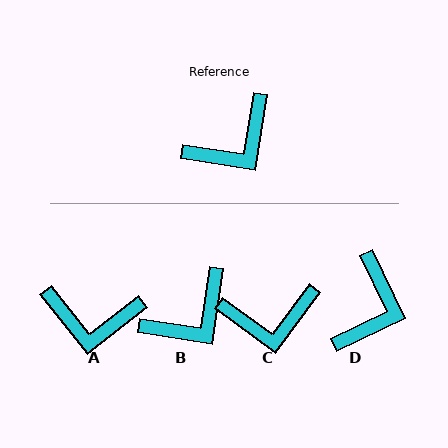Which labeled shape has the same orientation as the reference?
B.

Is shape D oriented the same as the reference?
No, it is off by about 34 degrees.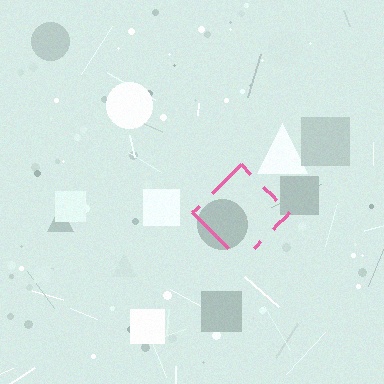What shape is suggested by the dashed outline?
The dashed outline suggests a diamond.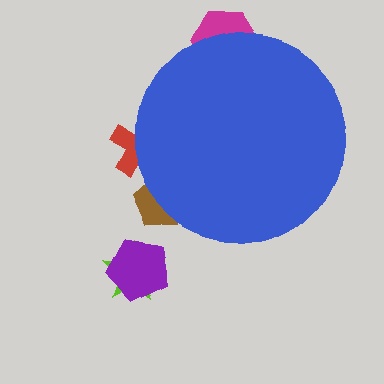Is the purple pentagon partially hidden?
No, the purple pentagon is fully visible.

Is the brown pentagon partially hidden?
Yes, the brown pentagon is partially hidden behind the blue circle.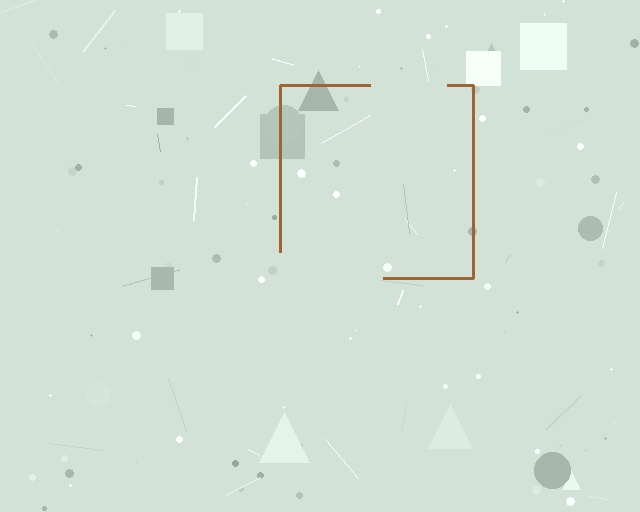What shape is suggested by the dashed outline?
The dashed outline suggests a square.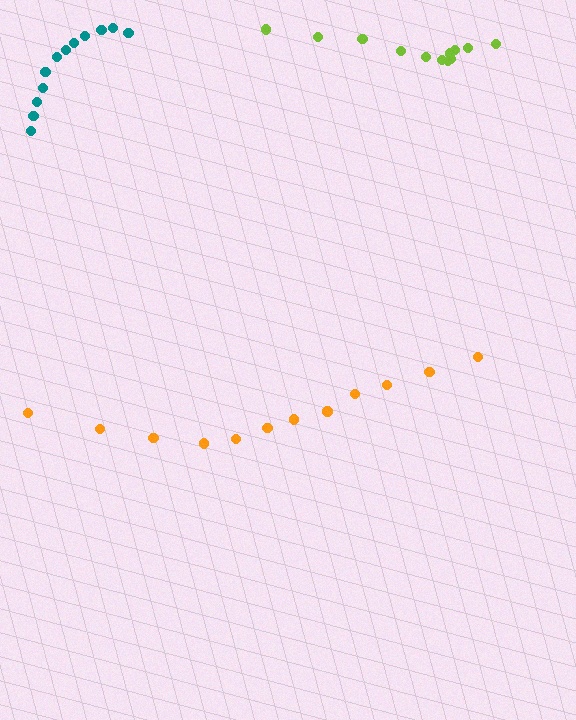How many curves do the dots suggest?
There are 3 distinct paths.